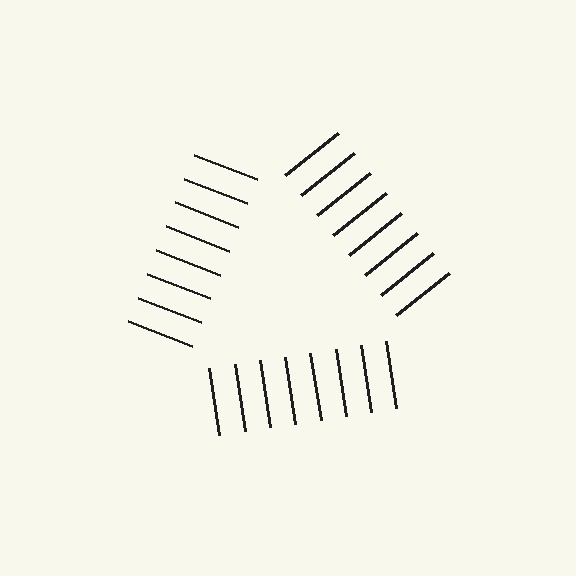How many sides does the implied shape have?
3 sides — the line-ends trace a triangle.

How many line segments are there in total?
24 — 8 along each of the 3 edges.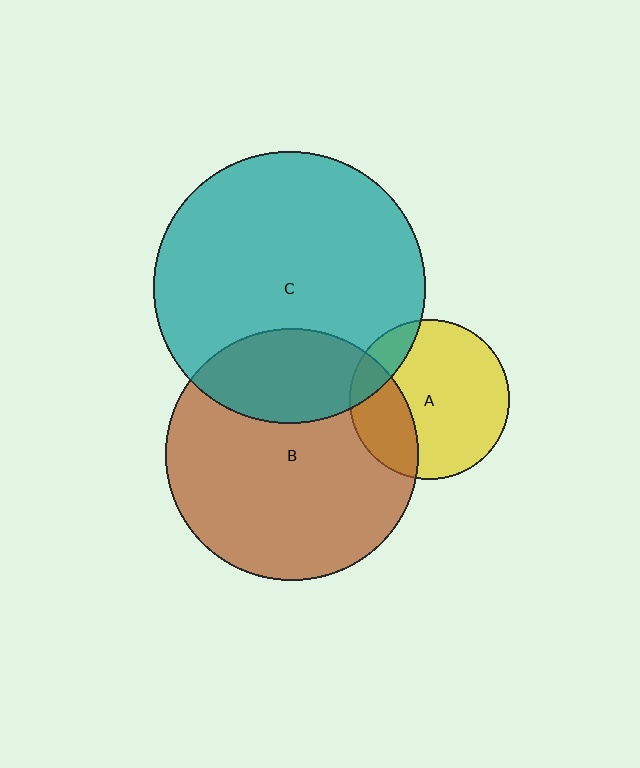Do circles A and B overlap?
Yes.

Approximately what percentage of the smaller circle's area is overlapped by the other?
Approximately 25%.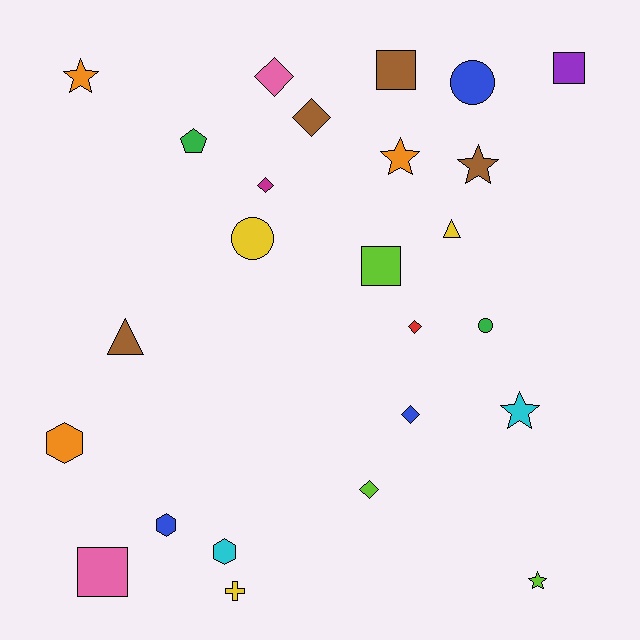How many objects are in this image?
There are 25 objects.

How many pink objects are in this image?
There are 2 pink objects.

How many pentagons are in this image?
There is 1 pentagon.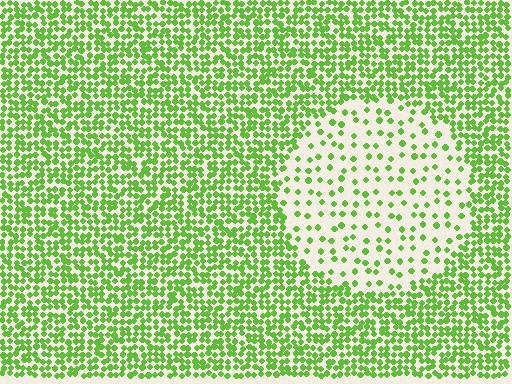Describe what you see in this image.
The image contains small lime elements arranged at two different densities. A circle-shaped region is visible where the elements are less densely packed than the surrounding area.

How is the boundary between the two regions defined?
The boundary is defined by a change in element density (approximately 3.1x ratio). All elements are the same color, size, and shape.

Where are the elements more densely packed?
The elements are more densely packed outside the circle boundary.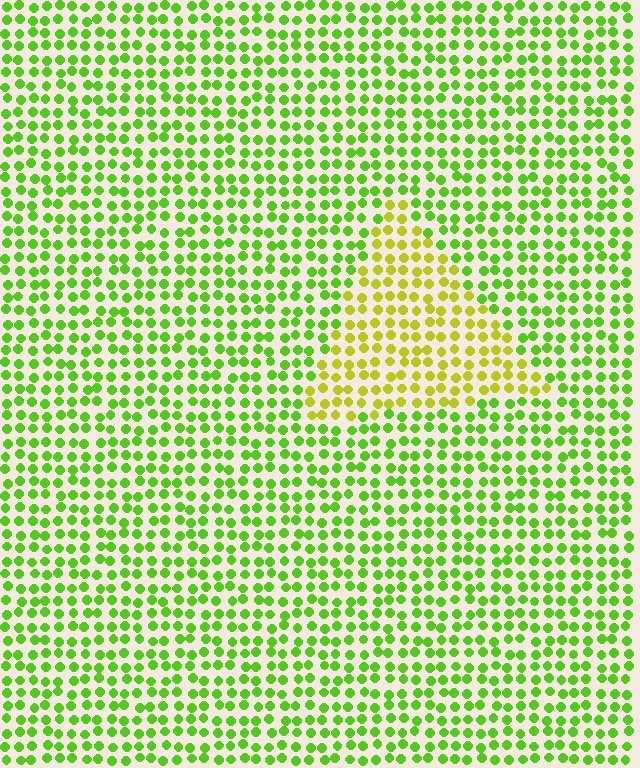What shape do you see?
I see a triangle.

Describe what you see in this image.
The image is filled with small lime elements in a uniform arrangement. A triangle-shaped region is visible where the elements are tinted to a slightly different hue, forming a subtle color boundary.